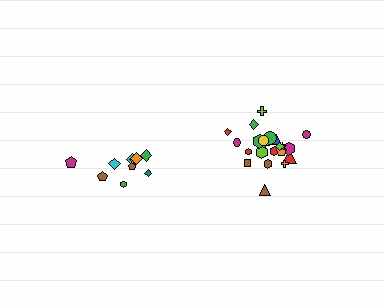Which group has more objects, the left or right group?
The right group.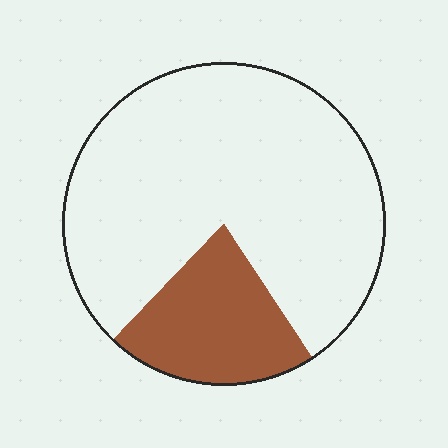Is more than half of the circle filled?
No.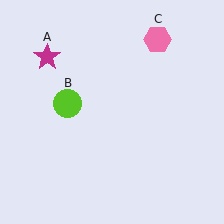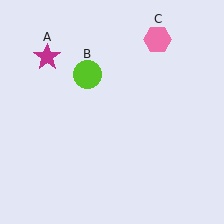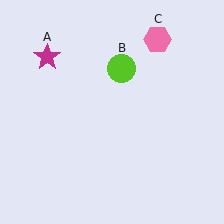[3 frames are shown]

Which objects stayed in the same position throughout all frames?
Magenta star (object A) and pink hexagon (object C) remained stationary.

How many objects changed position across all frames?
1 object changed position: lime circle (object B).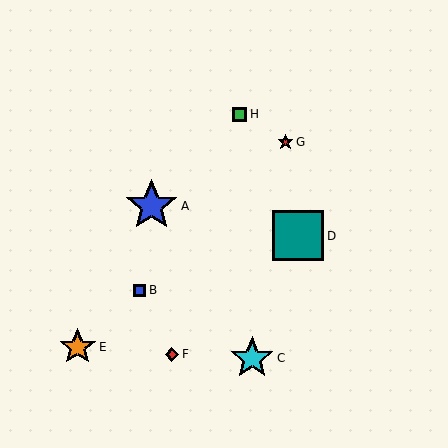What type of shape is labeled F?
Shape F is a red diamond.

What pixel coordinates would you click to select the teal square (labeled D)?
Click at (298, 236) to select the teal square D.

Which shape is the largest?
The blue star (labeled A) is the largest.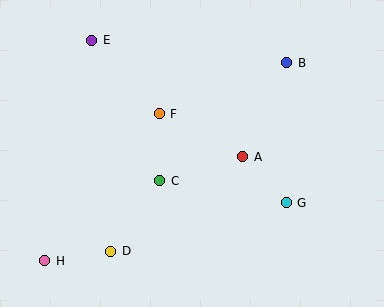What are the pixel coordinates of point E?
Point E is at (92, 40).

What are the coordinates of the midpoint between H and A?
The midpoint between H and A is at (144, 209).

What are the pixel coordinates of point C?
Point C is at (160, 181).